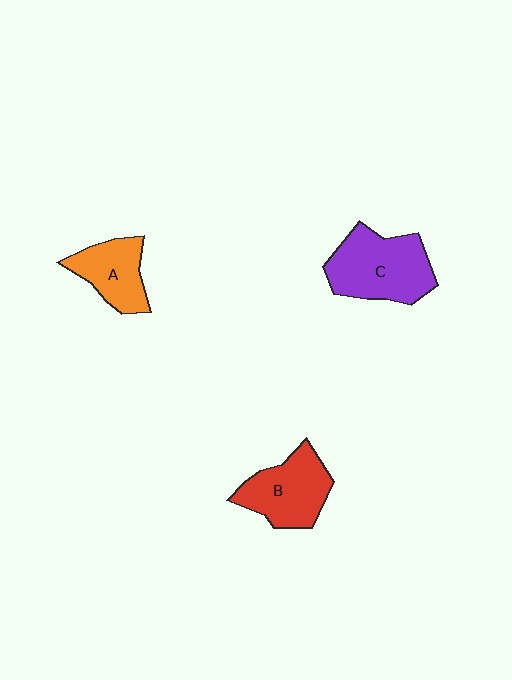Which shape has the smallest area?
Shape A (orange).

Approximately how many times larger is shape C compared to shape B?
Approximately 1.2 times.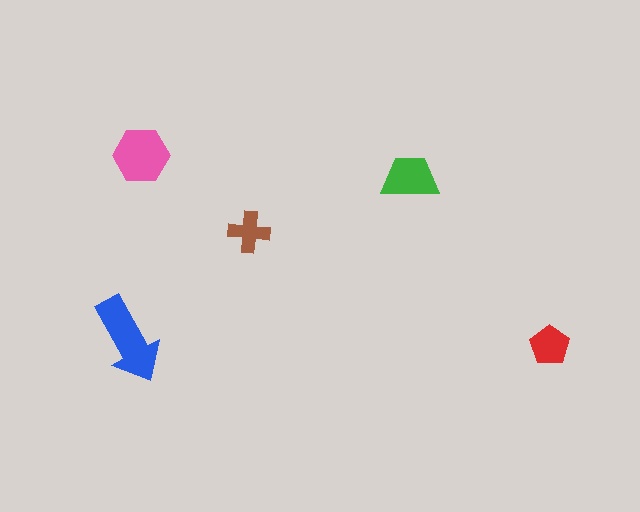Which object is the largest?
The blue arrow.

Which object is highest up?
The pink hexagon is topmost.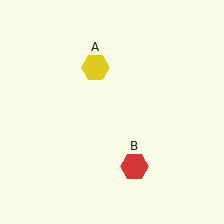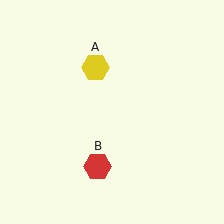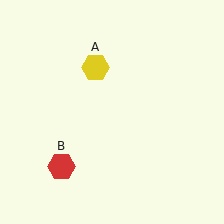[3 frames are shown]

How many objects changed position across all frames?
1 object changed position: red hexagon (object B).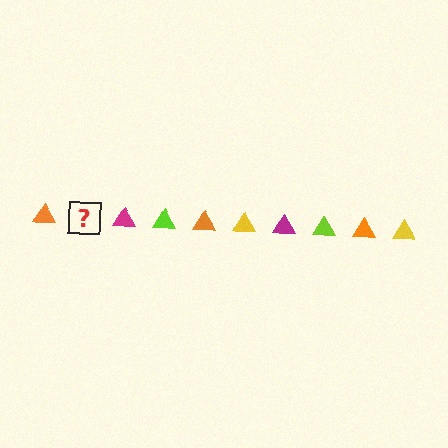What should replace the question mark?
The question mark should be replaced with a yellow triangle.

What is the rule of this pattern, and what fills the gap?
The rule is that the pattern cycles through orange, yellow, magenta, lime triangles. The gap should be filled with a yellow triangle.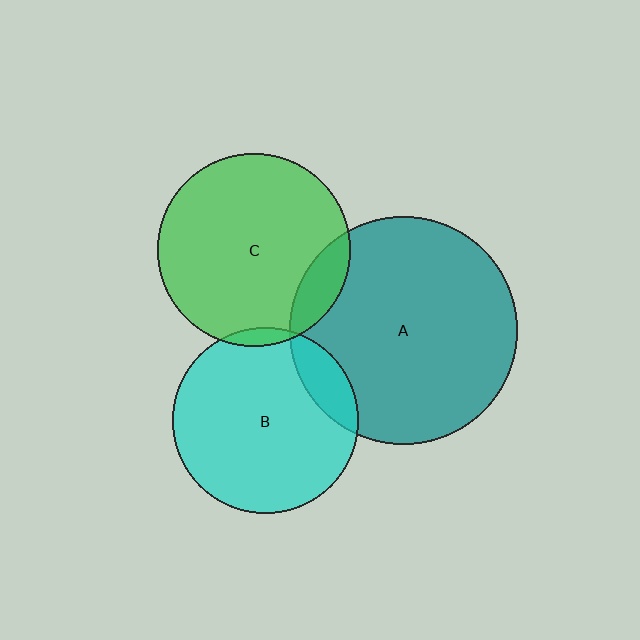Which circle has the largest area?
Circle A (teal).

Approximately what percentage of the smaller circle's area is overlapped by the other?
Approximately 5%.